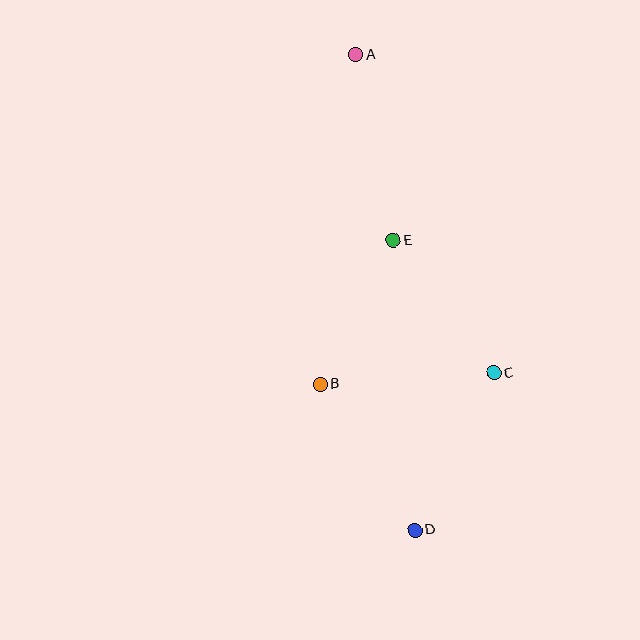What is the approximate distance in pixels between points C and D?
The distance between C and D is approximately 176 pixels.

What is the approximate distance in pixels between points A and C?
The distance between A and C is approximately 346 pixels.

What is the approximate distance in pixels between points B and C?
The distance between B and C is approximately 174 pixels.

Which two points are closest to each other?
Points B and E are closest to each other.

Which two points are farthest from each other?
Points A and D are farthest from each other.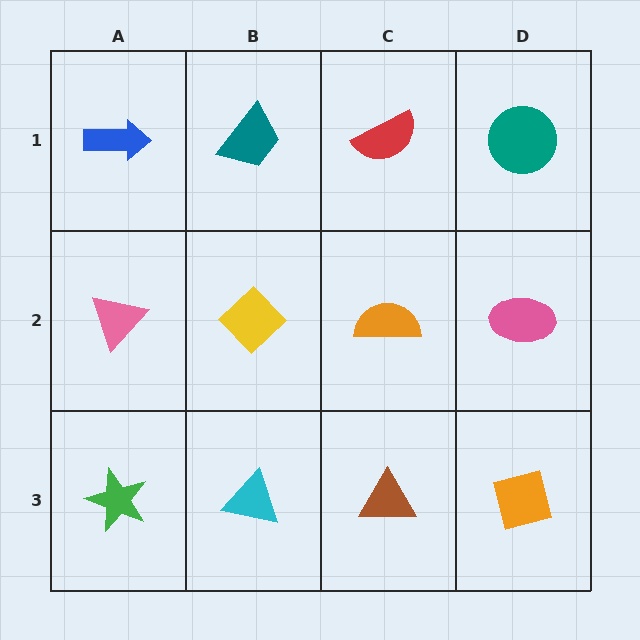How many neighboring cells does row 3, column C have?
3.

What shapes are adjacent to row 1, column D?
A pink ellipse (row 2, column D), a red semicircle (row 1, column C).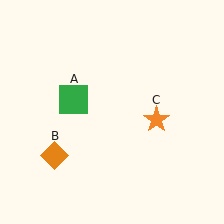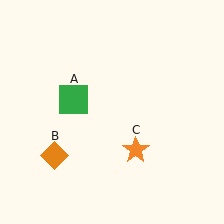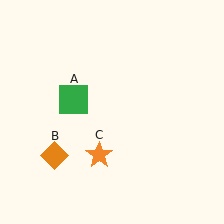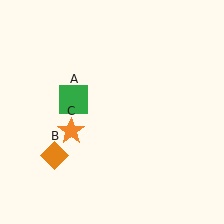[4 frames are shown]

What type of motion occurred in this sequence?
The orange star (object C) rotated clockwise around the center of the scene.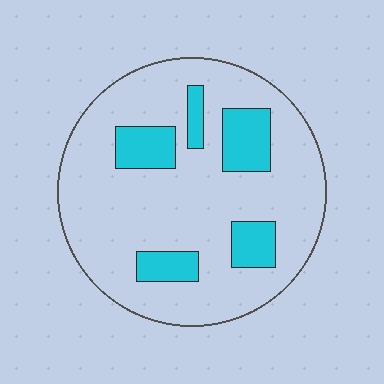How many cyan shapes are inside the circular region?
5.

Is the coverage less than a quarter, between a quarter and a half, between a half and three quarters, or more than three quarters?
Less than a quarter.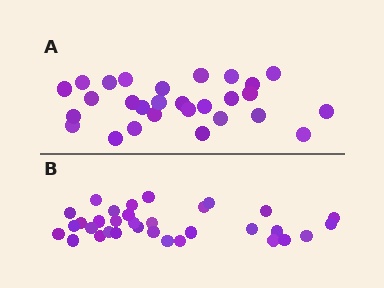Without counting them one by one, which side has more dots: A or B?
Region B (the bottom region) has more dots.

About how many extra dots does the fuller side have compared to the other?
Region B has about 5 more dots than region A.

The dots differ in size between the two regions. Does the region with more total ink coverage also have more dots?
No. Region A has more total ink coverage because its dots are larger, but region B actually contains more individual dots. Total area can be misleading — the number of items is what matters here.